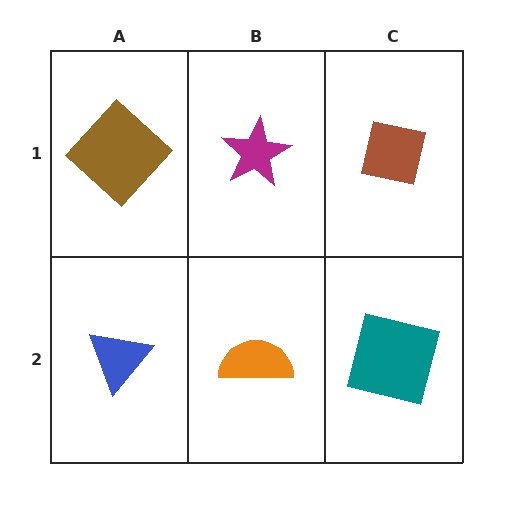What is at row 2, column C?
A teal square.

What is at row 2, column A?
A blue triangle.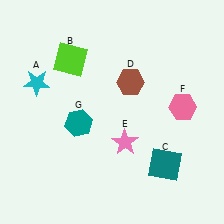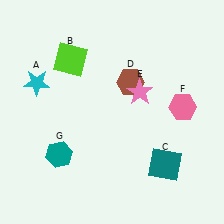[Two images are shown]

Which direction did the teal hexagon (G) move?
The teal hexagon (G) moved down.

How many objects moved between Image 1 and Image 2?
2 objects moved between the two images.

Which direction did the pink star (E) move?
The pink star (E) moved up.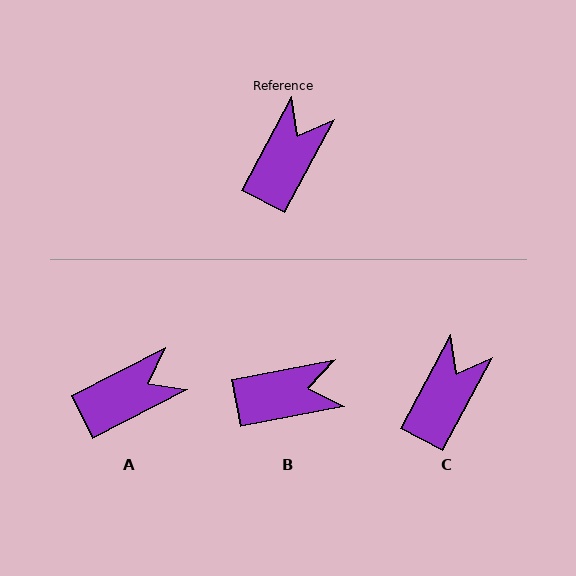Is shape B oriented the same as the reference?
No, it is off by about 51 degrees.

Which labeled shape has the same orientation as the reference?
C.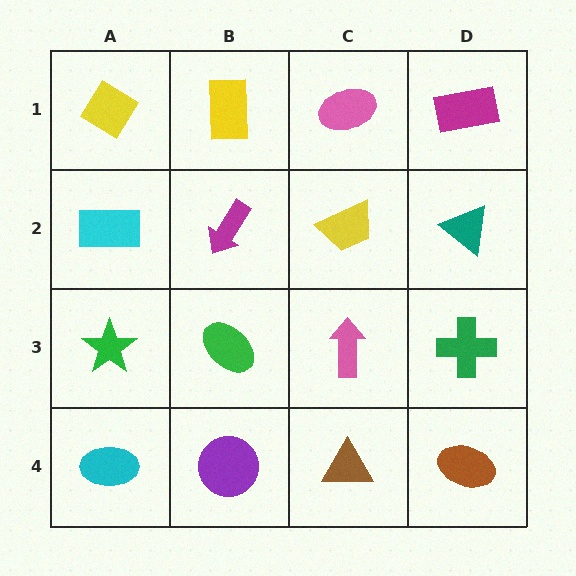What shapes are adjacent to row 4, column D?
A green cross (row 3, column D), a brown triangle (row 4, column C).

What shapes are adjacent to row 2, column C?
A pink ellipse (row 1, column C), a pink arrow (row 3, column C), a magenta arrow (row 2, column B), a teal triangle (row 2, column D).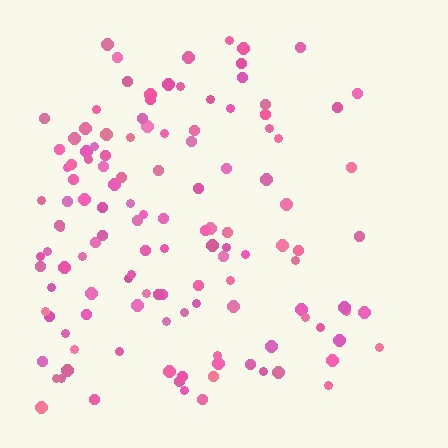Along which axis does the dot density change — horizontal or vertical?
Horizontal.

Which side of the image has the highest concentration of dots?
The left.